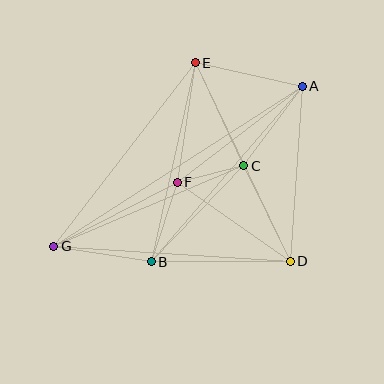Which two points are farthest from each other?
Points A and G are farthest from each other.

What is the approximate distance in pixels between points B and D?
The distance between B and D is approximately 139 pixels.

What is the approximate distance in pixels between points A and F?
The distance between A and F is approximately 158 pixels.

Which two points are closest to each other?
Points C and F are closest to each other.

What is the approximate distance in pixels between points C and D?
The distance between C and D is approximately 106 pixels.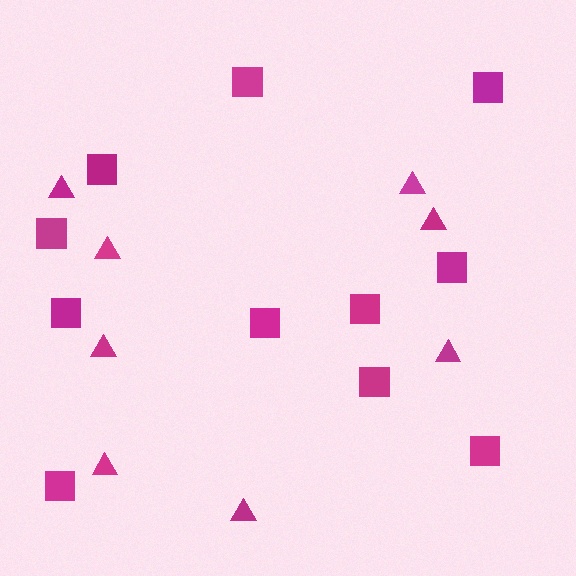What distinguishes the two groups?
There are 2 groups: one group of squares (11) and one group of triangles (8).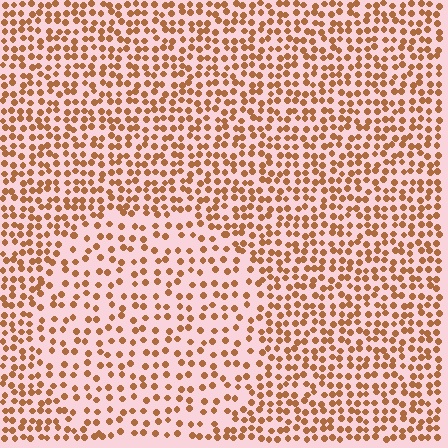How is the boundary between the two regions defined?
The boundary is defined by a change in element density (approximately 1.7x ratio). All elements are the same color, size, and shape.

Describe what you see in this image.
The image contains small brown elements arranged at two different densities. A circle-shaped region is visible where the elements are less densely packed than the surrounding area.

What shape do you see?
I see a circle.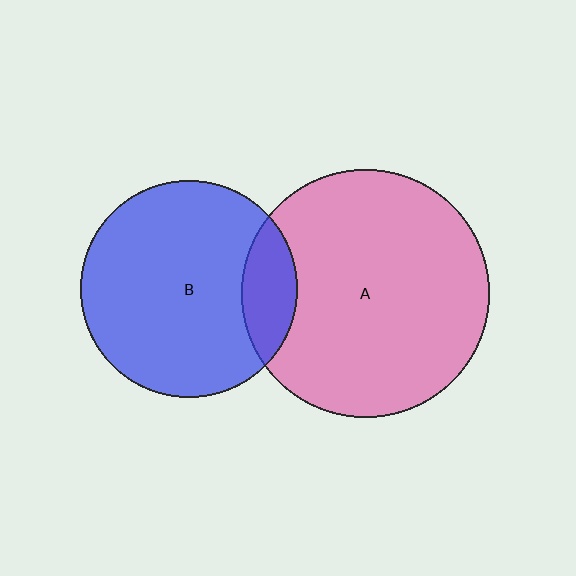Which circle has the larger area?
Circle A (pink).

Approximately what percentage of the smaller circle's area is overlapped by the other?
Approximately 15%.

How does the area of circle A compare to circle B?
Approximately 1.3 times.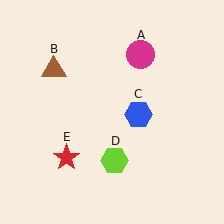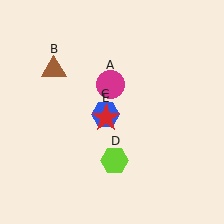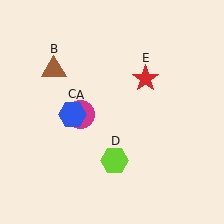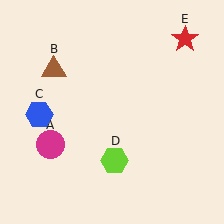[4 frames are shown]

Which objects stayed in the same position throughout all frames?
Brown triangle (object B) and lime hexagon (object D) remained stationary.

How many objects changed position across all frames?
3 objects changed position: magenta circle (object A), blue hexagon (object C), red star (object E).